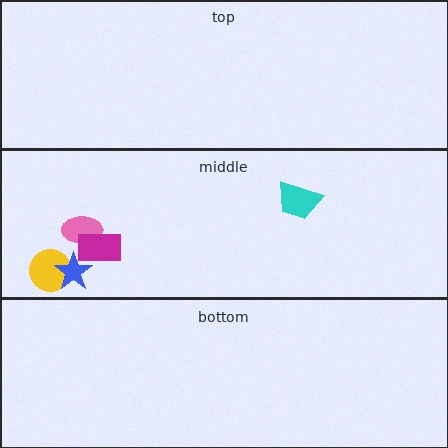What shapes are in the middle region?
The pink ellipse, the magenta rectangle, the yellow circle, the cyan trapezoid, the blue star.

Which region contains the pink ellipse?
The middle region.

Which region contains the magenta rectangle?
The middle region.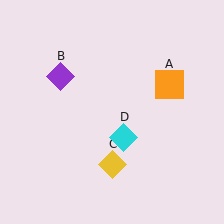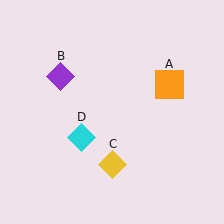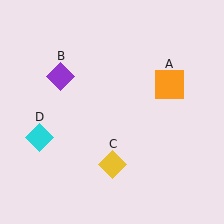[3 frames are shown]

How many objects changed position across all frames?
1 object changed position: cyan diamond (object D).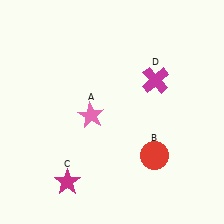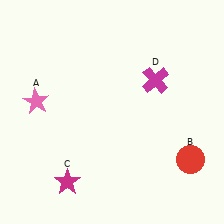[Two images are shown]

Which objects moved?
The objects that moved are: the pink star (A), the red circle (B).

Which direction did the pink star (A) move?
The pink star (A) moved left.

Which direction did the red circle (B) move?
The red circle (B) moved right.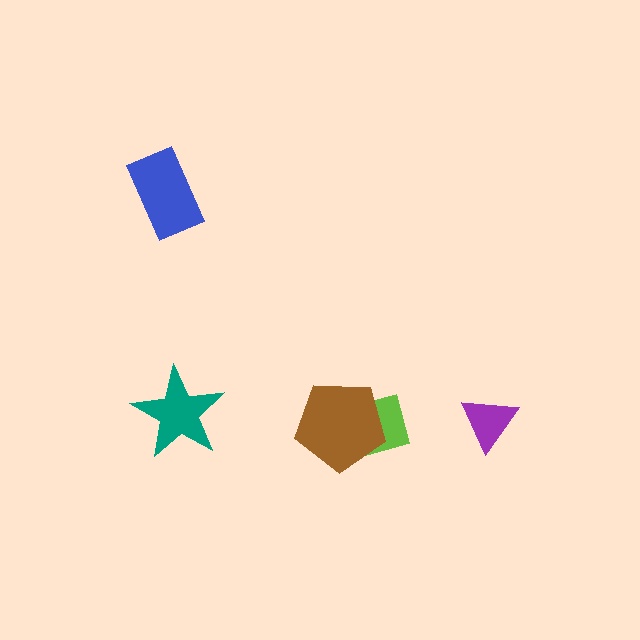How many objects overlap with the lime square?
1 object overlaps with the lime square.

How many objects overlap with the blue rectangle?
0 objects overlap with the blue rectangle.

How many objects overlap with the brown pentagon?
1 object overlaps with the brown pentagon.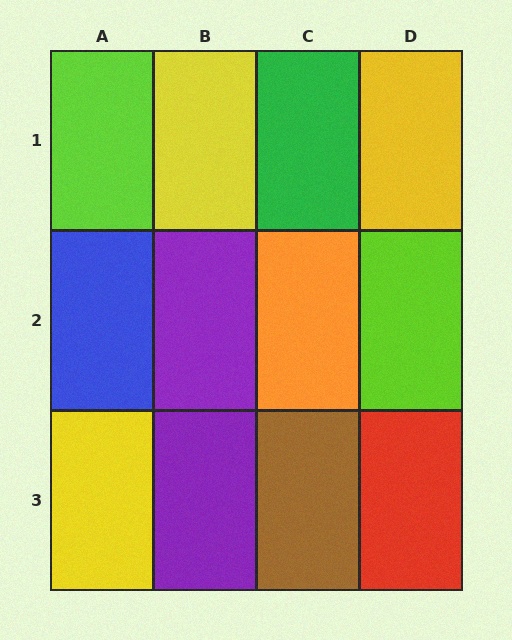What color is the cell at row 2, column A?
Blue.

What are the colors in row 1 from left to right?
Lime, yellow, green, yellow.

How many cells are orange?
1 cell is orange.